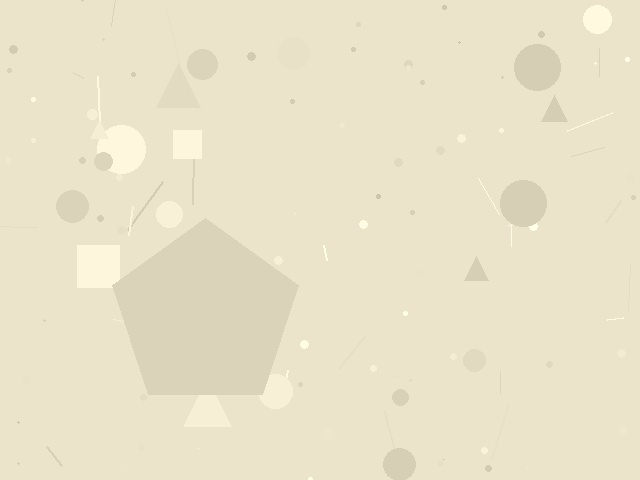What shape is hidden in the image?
A pentagon is hidden in the image.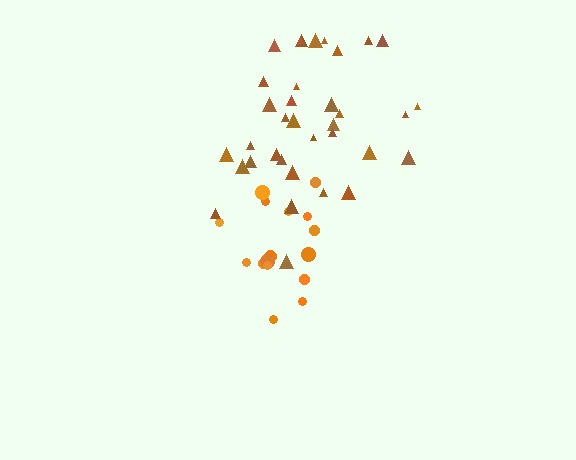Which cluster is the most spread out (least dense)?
Brown.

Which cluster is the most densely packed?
Orange.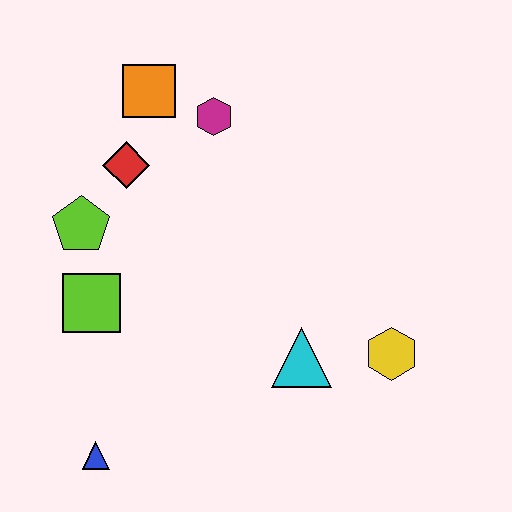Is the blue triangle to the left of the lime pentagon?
No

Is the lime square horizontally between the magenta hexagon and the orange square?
No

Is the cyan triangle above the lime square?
No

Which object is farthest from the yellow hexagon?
The orange square is farthest from the yellow hexagon.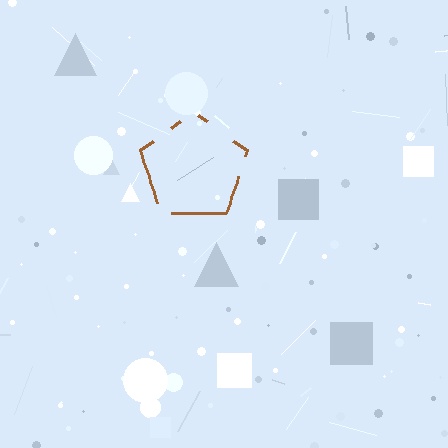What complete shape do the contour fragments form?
The contour fragments form a pentagon.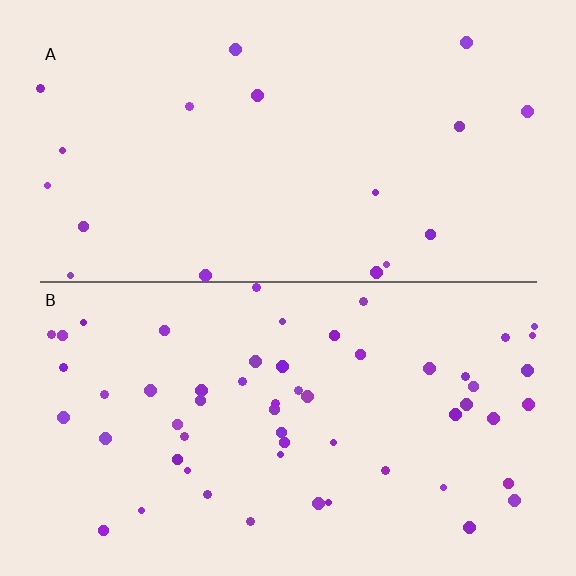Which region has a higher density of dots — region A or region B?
B (the bottom).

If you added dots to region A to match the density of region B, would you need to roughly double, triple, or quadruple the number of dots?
Approximately triple.